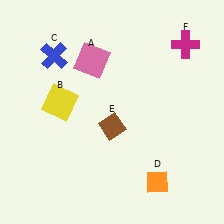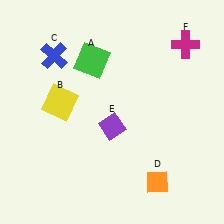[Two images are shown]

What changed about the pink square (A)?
In Image 1, A is pink. In Image 2, it changed to green.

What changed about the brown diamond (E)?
In Image 1, E is brown. In Image 2, it changed to purple.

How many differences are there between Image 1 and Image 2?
There are 2 differences between the two images.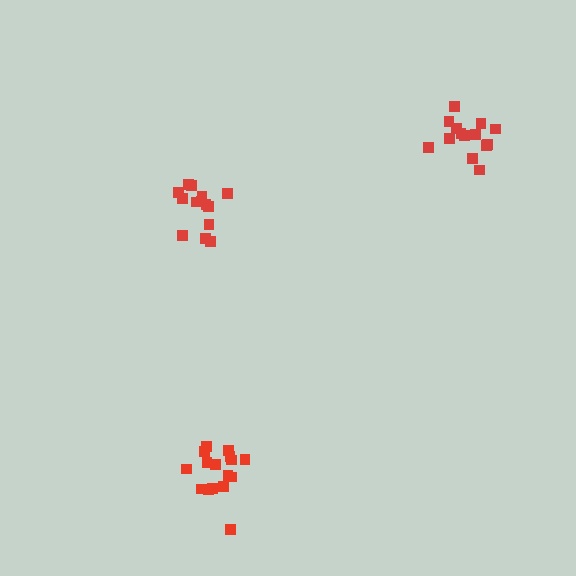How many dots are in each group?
Group 1: 16 dots, Group 2: 14 dots, Group 3: 14 dots (44 total).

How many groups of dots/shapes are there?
There are 3 groups.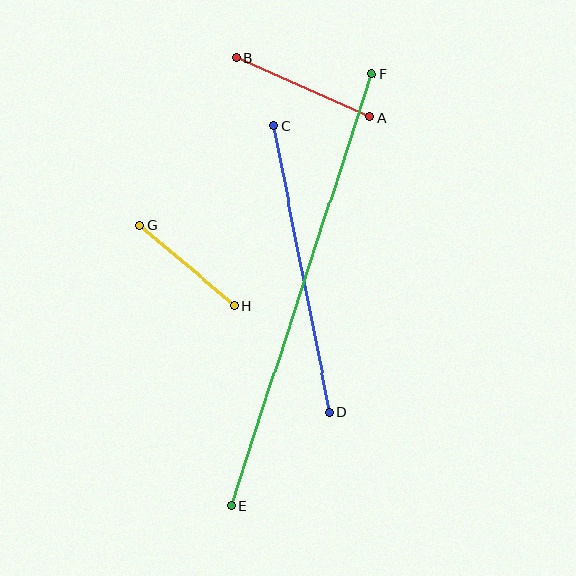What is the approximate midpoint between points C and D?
The midpoint is at approximately (302, 269) pixels.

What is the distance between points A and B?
The distance is approximately 146 pixels.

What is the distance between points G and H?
The distance is approximately 123 pixels.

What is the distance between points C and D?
The distance is approximately 292 pixels.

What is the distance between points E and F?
The distance is approximately 454 pixels.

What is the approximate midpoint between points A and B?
The midpoint is at approximately (303, 88) pixels.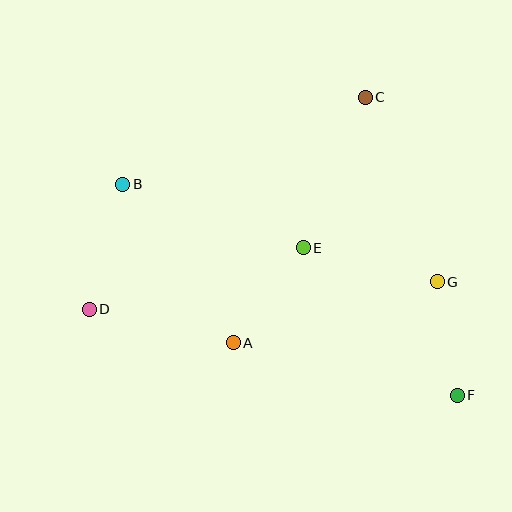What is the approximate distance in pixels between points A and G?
The distance between A and G is approximately 213 pixels.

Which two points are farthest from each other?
Points B and F are farthest from each other.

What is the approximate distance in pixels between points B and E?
The distance between B and E is approximately 191 pixels.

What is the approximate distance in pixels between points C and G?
The distance between C and G is approximately 198 pixels.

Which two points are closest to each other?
Points F and G are closest to each other.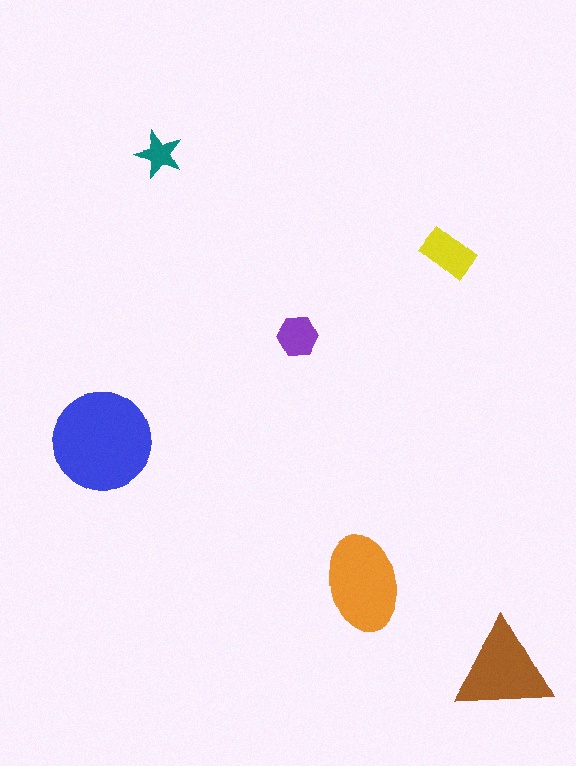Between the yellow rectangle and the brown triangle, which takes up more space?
The brown triangle.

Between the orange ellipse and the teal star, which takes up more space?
The orange ellipse.